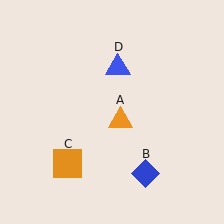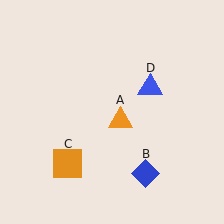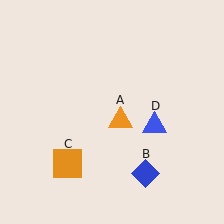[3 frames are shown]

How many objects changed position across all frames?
1 object changed position: blue triangle (object D).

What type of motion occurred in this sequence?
The blue triangle (object D) rotated clockwise around the center of the scene.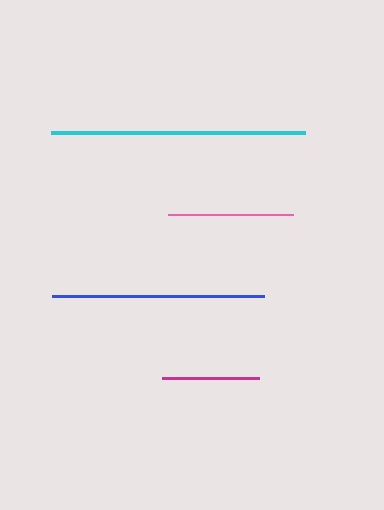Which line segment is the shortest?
The magenta line is the shortest at approximately 97 pixels.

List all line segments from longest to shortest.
From longest to shortest: cyan, blue, pink, magenta.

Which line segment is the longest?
The cyan line is the longest at approximately 254 pixels.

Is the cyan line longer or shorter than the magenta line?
The cyan line is longer than the magenta line.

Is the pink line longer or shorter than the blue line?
The blue line is longer than the pink line.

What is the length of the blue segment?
The blue segment is approximately 213 pixels long.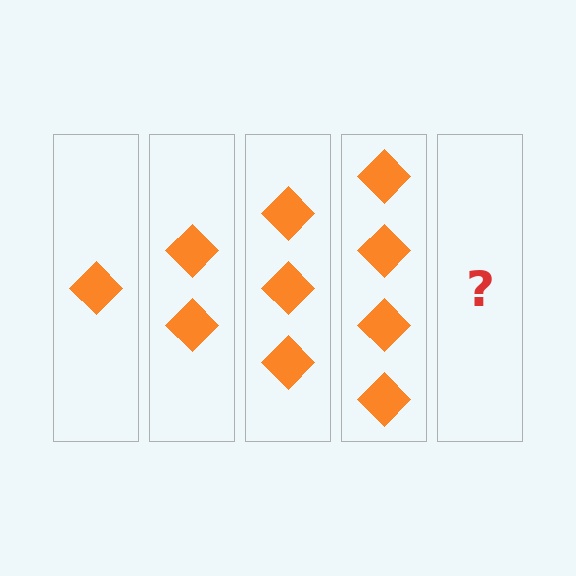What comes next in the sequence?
The next element should be 5 diamonds.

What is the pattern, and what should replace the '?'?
The pattern is that each step adds one more diamond. The '?' should be 5 diamonds.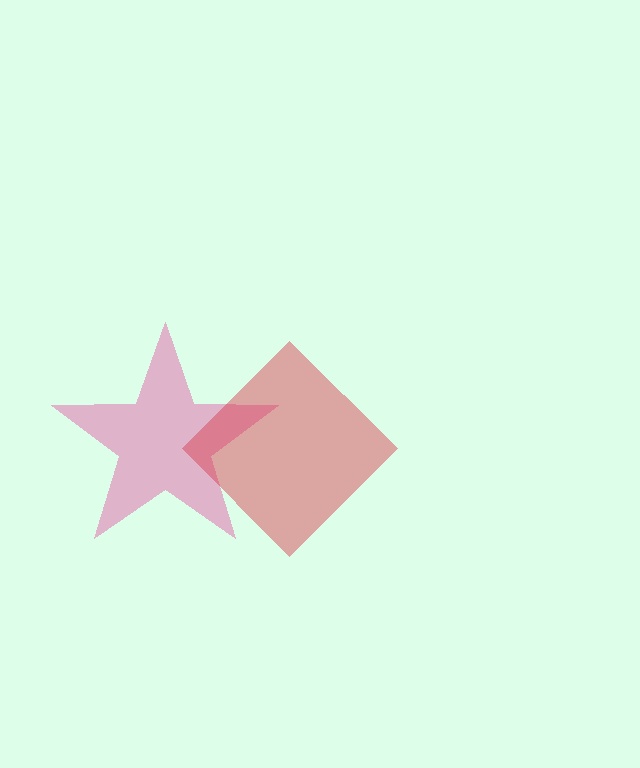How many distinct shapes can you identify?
There are 2 distinct shapes: a pink star, a red diamond.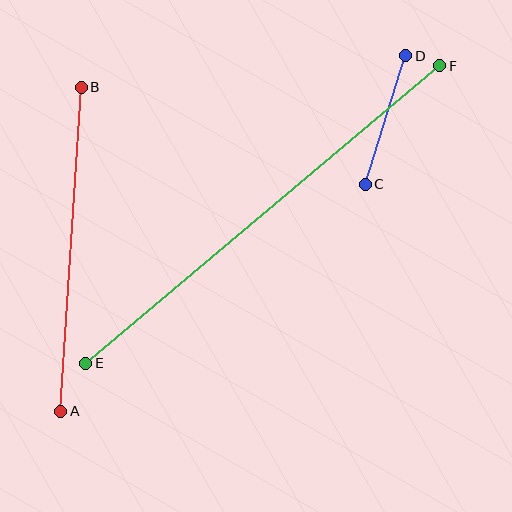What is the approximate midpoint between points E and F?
The midpoint is at approximately (263, 215) pixels.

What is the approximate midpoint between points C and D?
The midpoint is at approximately (386, 120) pixels.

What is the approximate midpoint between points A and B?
The midpoint is at approximately (71, 249) pixels.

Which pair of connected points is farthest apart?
Points E and F are farthest apart.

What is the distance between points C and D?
The distance is approximately 135 pixels.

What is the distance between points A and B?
The distance is approximately 325 pixels.